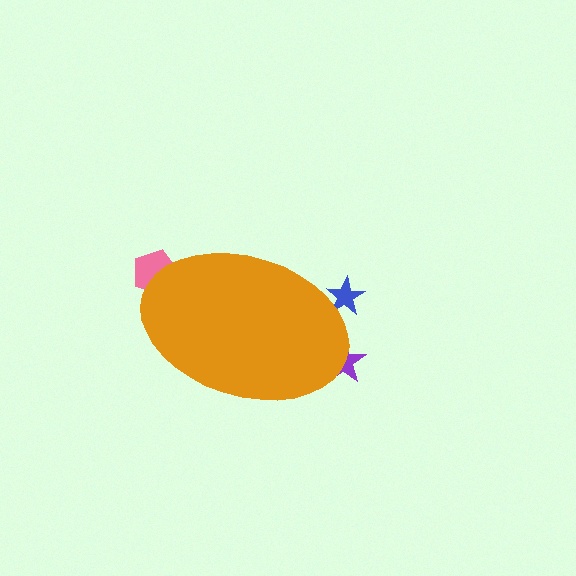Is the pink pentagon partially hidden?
Yes, the pink pentagon is partially hidden behind the orange ellipse.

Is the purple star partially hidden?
Yes, the purple star is partially hidden behind the orange ellipse.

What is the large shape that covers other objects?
An orange ellipse.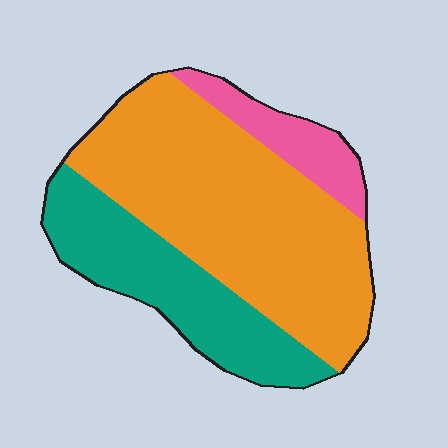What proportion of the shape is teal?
Teal covers about 30% of the shape.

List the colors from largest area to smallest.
From largest to smallest: orange, teal, pink.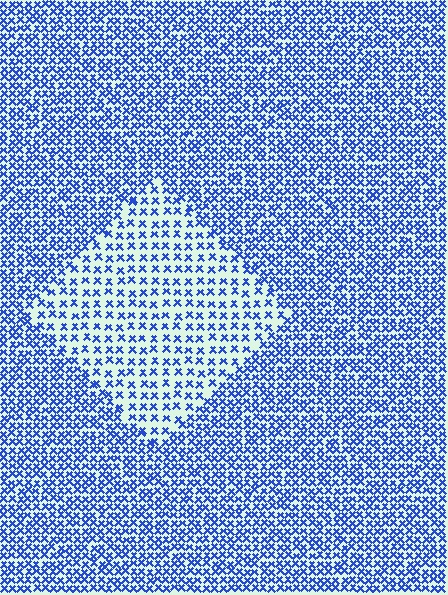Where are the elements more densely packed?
The elements are more densely packed outside the diamond boundary.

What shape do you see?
I see a diamond.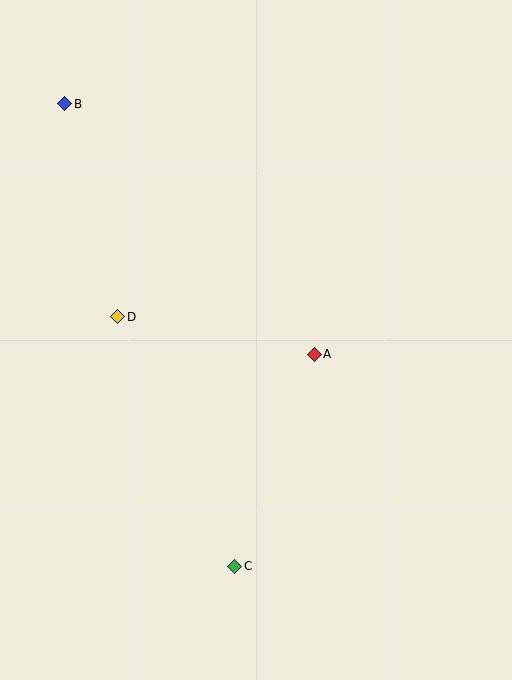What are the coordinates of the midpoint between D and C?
The midpoint between D and C is at (176, 441).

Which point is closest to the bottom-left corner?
Point C is closest to the bottom-left corner.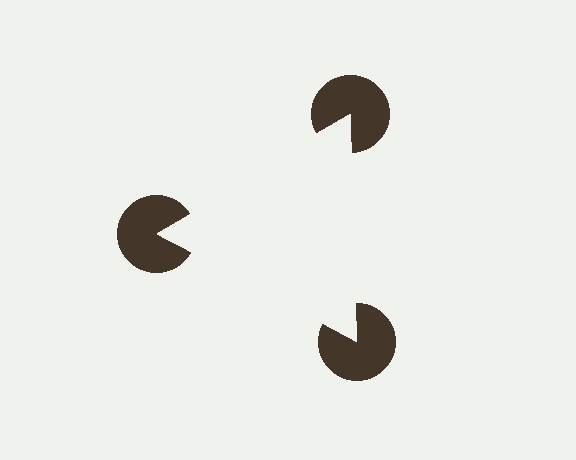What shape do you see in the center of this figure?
An illusory triangle — its edges are inferred from the aligned wedge cuts in the pac-man discs, not physically drawn.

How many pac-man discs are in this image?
There are 3 — one at each vertex of the illusory triangle.